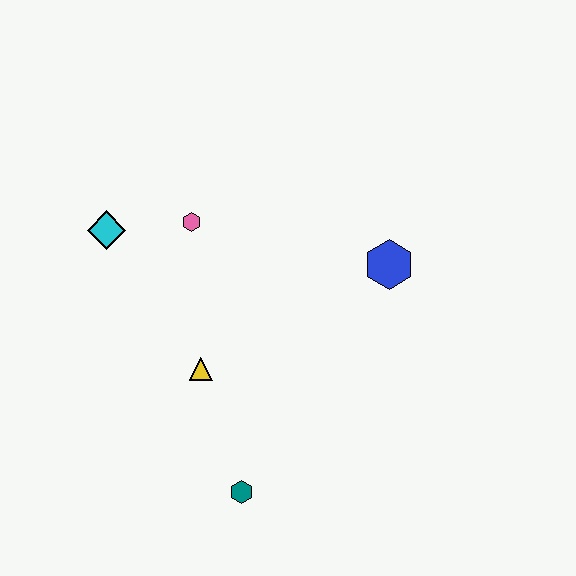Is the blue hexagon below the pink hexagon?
Yes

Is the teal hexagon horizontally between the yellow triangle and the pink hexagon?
No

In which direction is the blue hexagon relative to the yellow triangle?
The blue hexagon is to the right of the yellow triangle.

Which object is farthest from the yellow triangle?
The blue hexagon is farthest from the yellow triangle.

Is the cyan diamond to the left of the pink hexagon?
Yes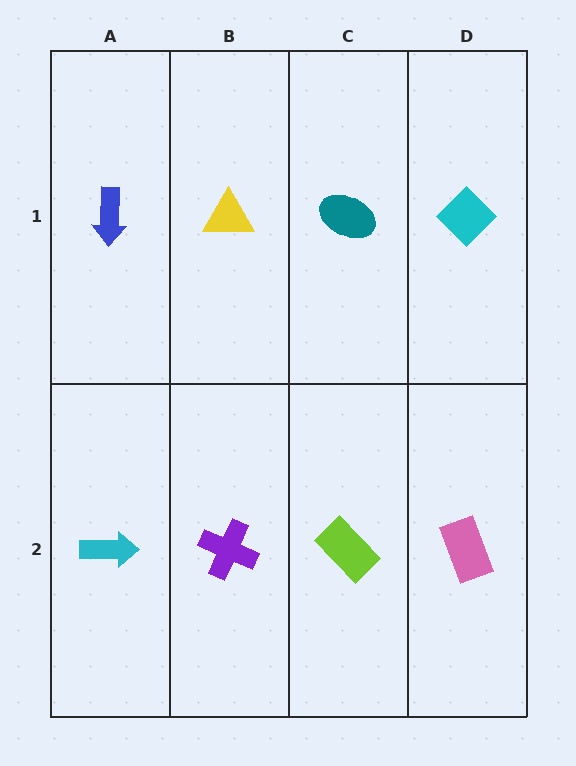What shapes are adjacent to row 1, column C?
A lime rectangle (row 2, column C), a yellow triangle (row 1, column B), a cyan diamond (row 1, column D).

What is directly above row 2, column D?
A cyan diamond.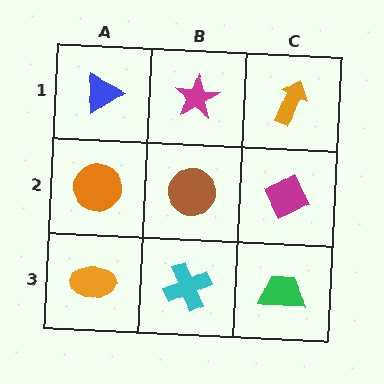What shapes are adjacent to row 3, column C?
A magenta diamond (row 2, column C), a cyan cross (row 3, column B).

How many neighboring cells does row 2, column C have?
3.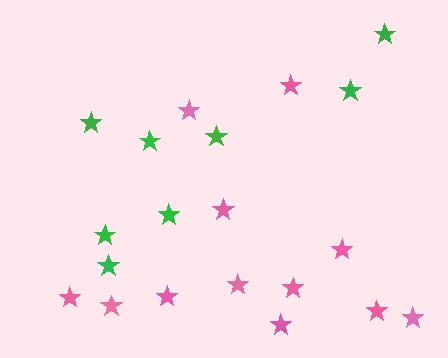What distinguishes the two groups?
There are 2 groups: one group of green stars (8) and one group of pink stars (12).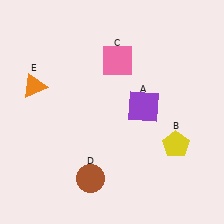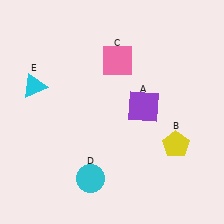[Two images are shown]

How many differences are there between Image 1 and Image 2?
There are 2 differences between the two images.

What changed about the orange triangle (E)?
In Image 1, E is orange. In Image 2, it changed to cyan.